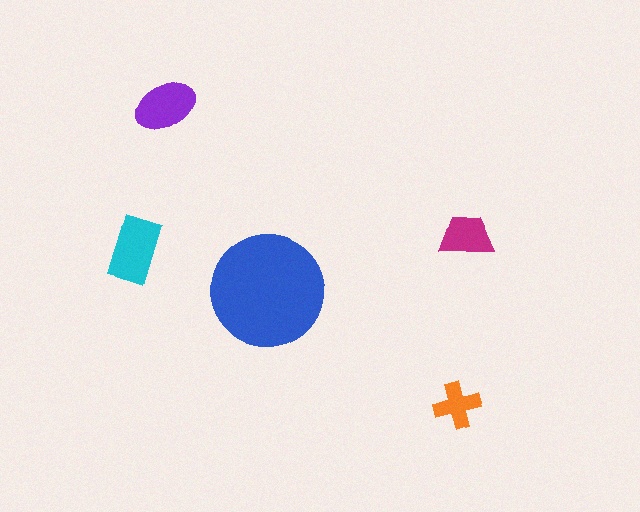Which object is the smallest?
The orange cross.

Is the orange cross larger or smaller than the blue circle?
Smaller.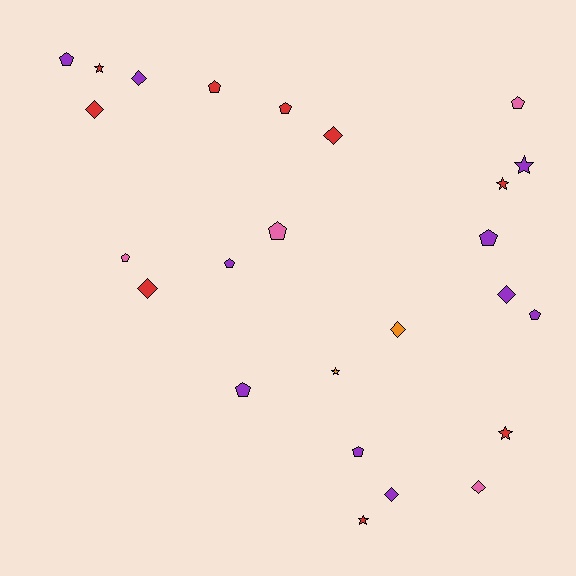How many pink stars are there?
There are no pink stars.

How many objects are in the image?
There are 25 objects.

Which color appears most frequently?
Purple, with 10 objects.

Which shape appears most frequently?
Pentagon, with 11 objects.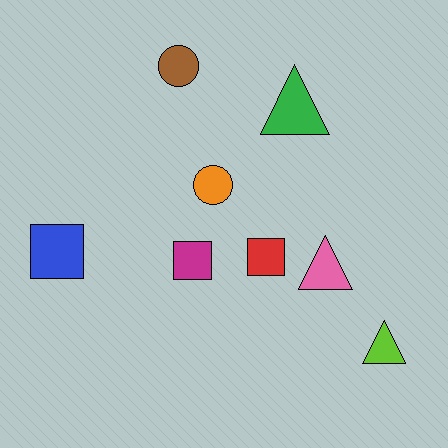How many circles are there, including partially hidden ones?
There are 2 circles.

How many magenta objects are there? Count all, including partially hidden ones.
There is 1 magenta object.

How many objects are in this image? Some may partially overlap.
There are 8 objects.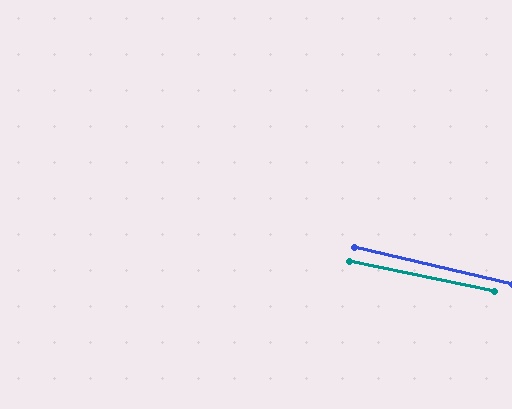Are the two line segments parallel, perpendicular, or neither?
Parallel — their directions differ by only 1.7°.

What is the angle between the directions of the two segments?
Approximately 2 degrees.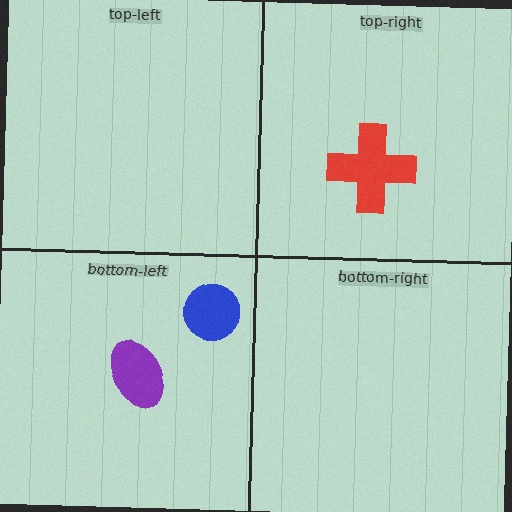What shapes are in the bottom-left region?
The blue circle, the purple ellipse.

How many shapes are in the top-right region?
1.